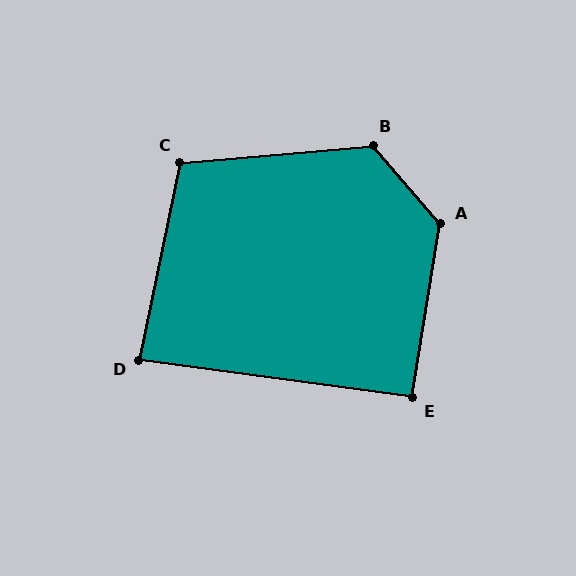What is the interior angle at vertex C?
Approximately 107 degrees (obtuse).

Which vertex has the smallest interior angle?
D, at approximately 86 degrees.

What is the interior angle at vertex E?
Approximately 91 degrees (approximately right).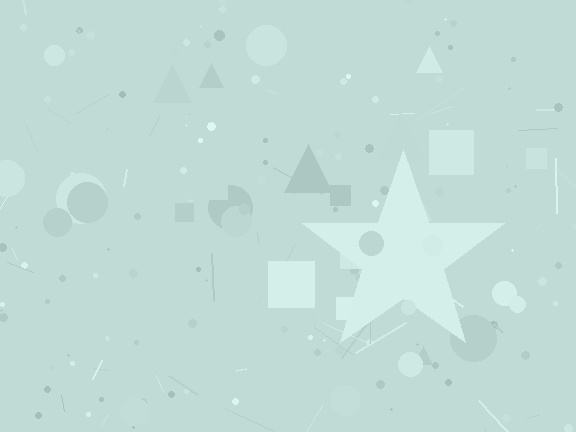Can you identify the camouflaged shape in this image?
The camouflaged shape is a star.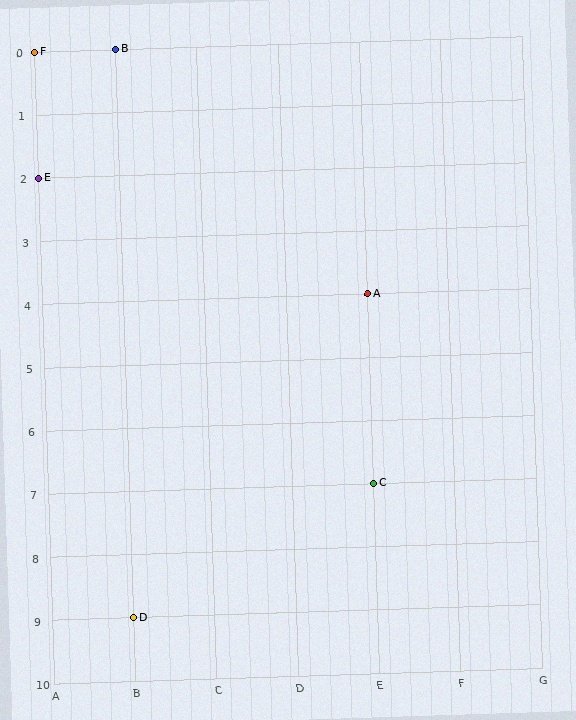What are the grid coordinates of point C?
Point C is at grid coordinates (E, 7).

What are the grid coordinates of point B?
Point B is at grid coordinates (B, 0).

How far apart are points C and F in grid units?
Points C and F are 4 columns and 7 rows apart (about 8.1 grid units diagonally).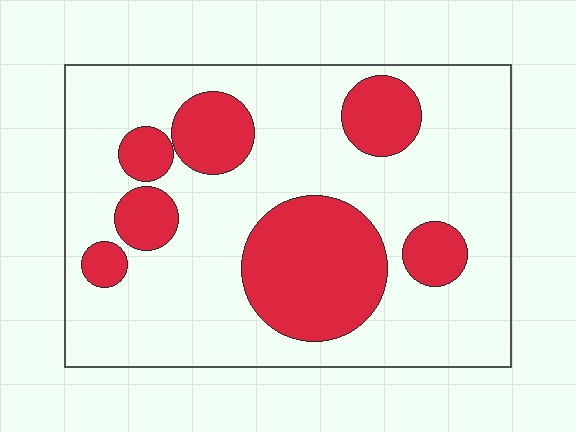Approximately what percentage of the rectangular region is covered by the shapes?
Approximately 30%.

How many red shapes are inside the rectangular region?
7.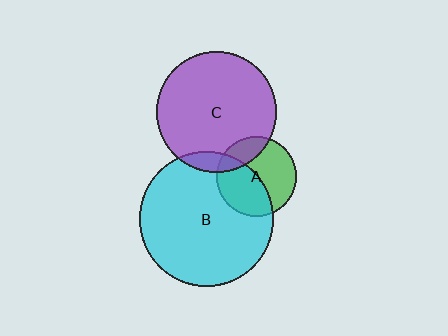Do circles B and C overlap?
Yes.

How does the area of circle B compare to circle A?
Approximately 2.8 times.